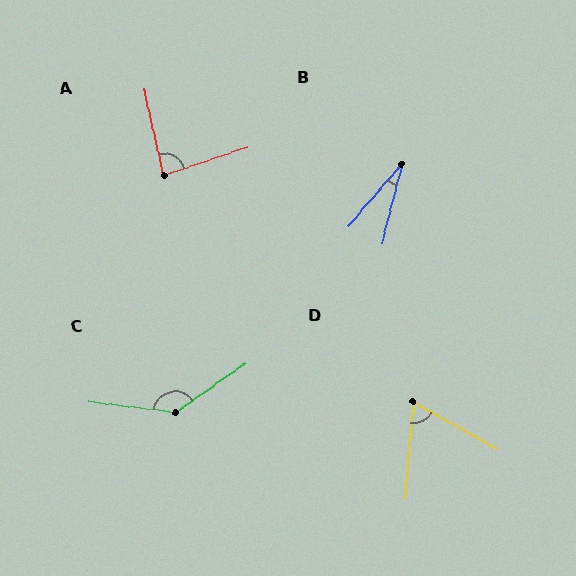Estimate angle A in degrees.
Approximately 84 degrees.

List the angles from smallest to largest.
B (26°), D (65°), A (84°), C (138°).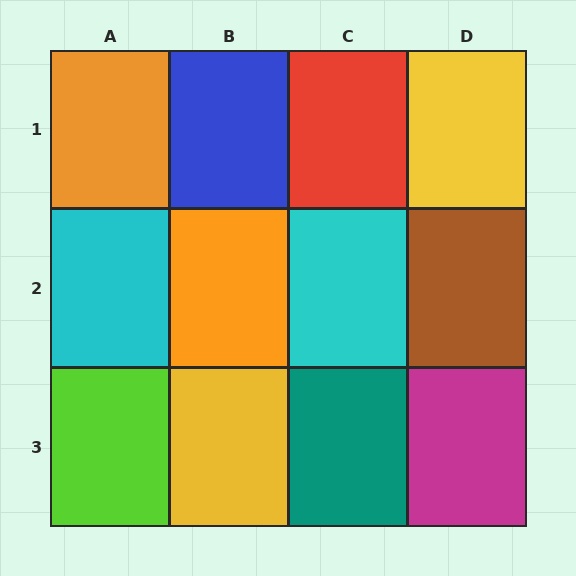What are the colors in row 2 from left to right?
Cyan, orange, cyan, brown.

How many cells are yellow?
2 cells are yellow.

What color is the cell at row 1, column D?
Yellow.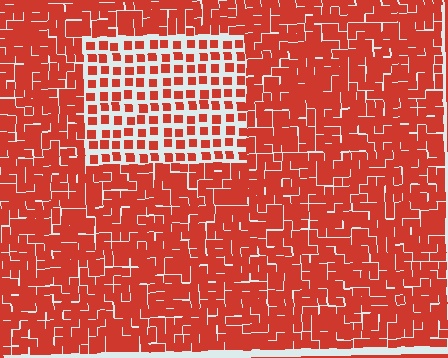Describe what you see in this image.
The image contains small red elements arranged at two different densities. A rectangle-shaped region is visible where the elements are less densely packed than the surrounding area.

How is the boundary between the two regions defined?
The boundary is defined by a change in element density (approximately 2.1x ratio). All elements are the same color, size, and shape.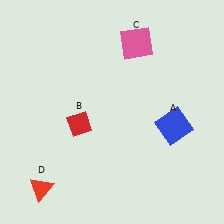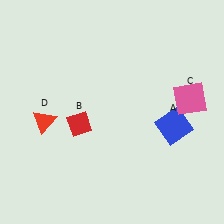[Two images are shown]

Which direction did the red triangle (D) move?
The red triangle (D) moved up.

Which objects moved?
The objects that moved are: the pink square (C), the red triangle (D).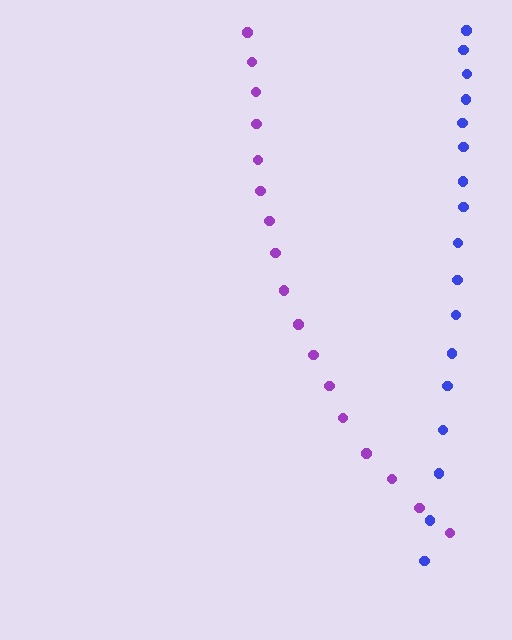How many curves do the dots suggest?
There are 2 distinct paths.